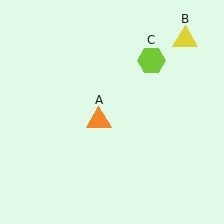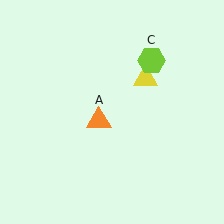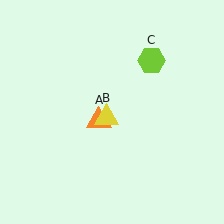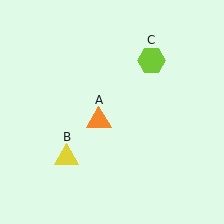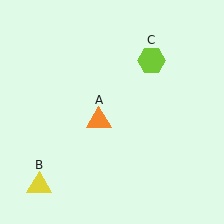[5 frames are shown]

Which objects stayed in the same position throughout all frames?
Orange triangle (object A) and lime hexagon (object C) remained stationary.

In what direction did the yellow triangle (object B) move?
The yellow triangle (object B) moved down and to the left.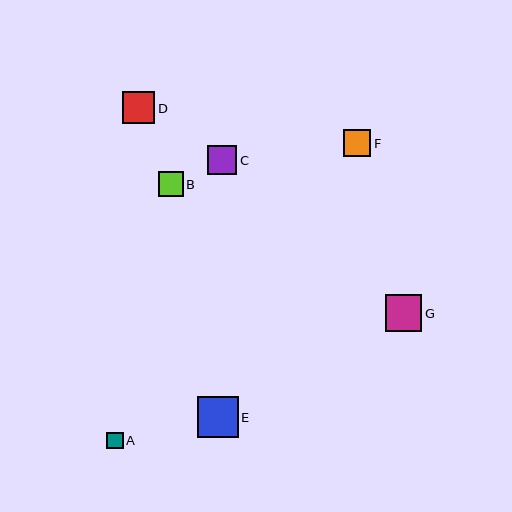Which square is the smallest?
Square A is the smallest with a size of approximately 16 pixels.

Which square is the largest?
Square E is the largest with a size of approximately 41 pixels.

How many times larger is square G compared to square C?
Square G is approximately 1.2 times the size of square C.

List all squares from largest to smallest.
From largest to smallest: E, G, D, C, F, B, A.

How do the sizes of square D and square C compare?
Square D and square C are approximately the same size.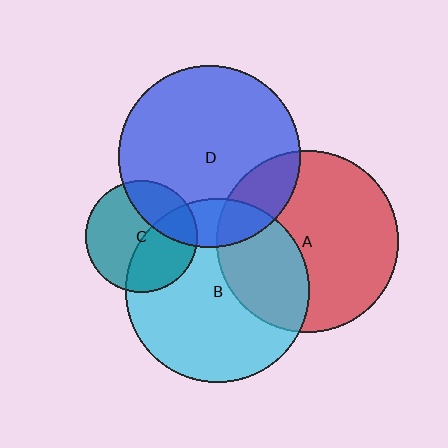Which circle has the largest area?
Circle B (cyan).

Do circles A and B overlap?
Yes.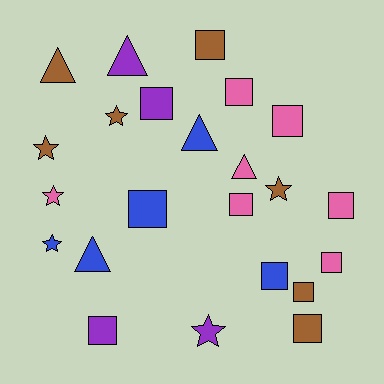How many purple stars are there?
There is 1 purple star.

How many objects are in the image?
There are 23 objects.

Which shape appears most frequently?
Square, with 12 objects.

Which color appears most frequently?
Brown, with 7 objects.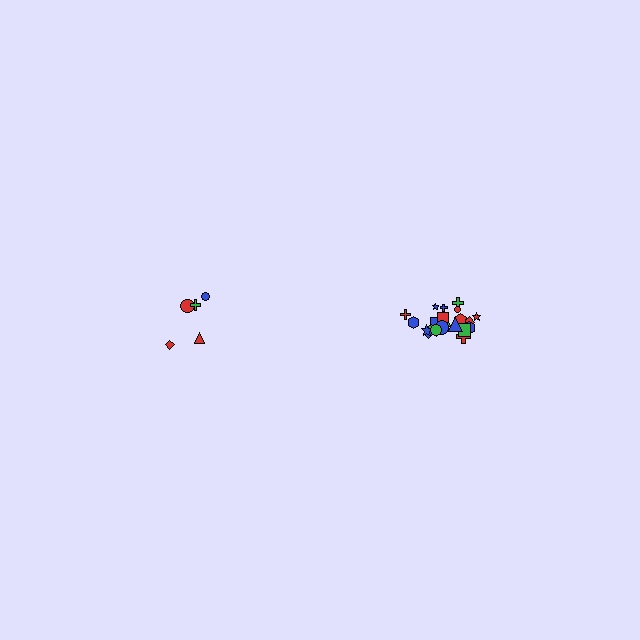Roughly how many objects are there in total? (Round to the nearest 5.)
Roughly 25 objects in total.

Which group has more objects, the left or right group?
The right group.